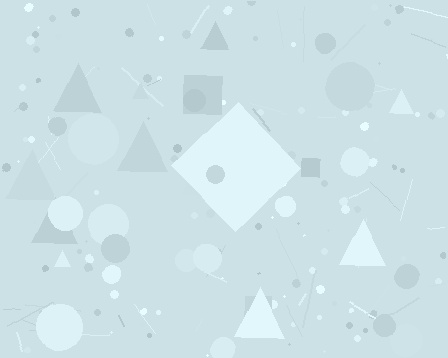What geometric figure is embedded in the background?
A diamond is embedded in the background.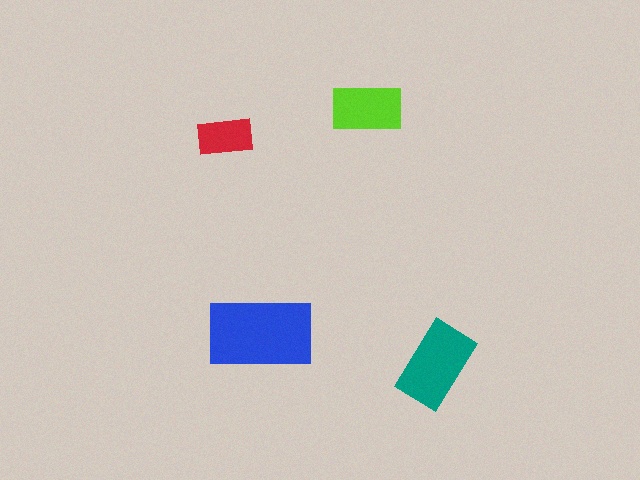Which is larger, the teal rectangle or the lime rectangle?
The teal one.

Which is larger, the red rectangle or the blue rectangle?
The blue one.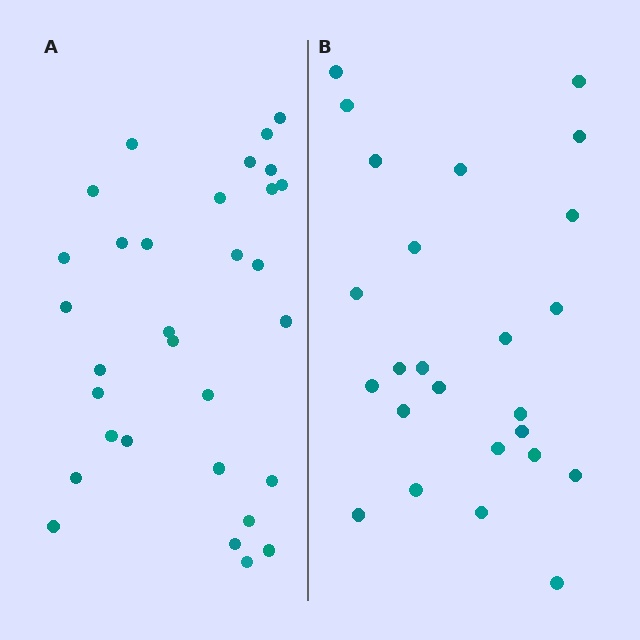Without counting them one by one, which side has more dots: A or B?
Region A (the left region) has more dots.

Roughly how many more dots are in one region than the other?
Region A has about 6 more dots than region B.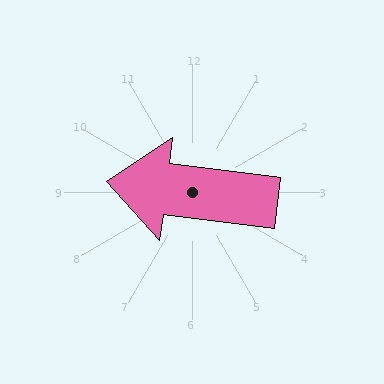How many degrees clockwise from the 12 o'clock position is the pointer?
Approximately 277 degrees.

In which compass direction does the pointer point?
West.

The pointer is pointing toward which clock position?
Roughly 9 o'clock.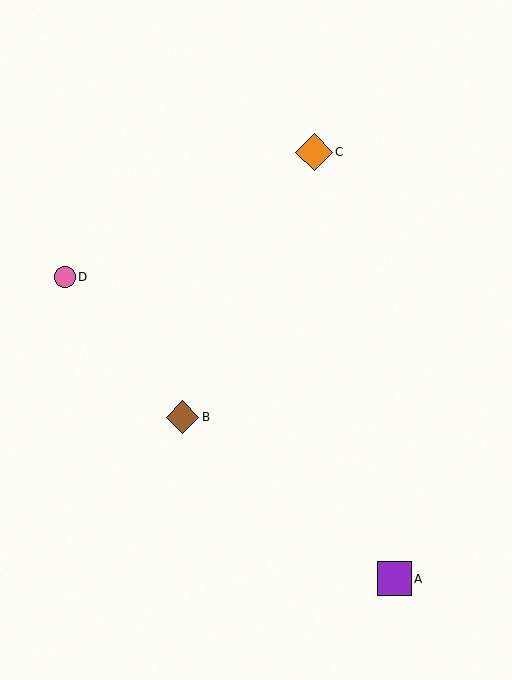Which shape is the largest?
The orange diamond (labeled C) is the largest.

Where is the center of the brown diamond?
The center of the brown diamond is at (183, 417).